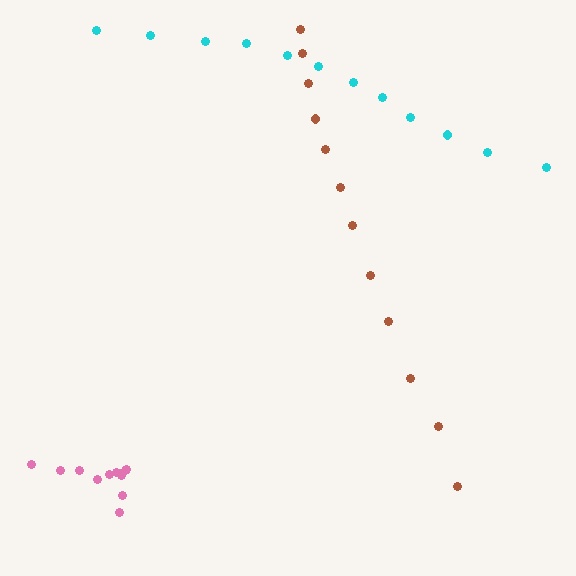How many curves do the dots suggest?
There are 3 distinct paths.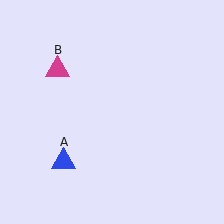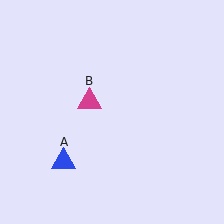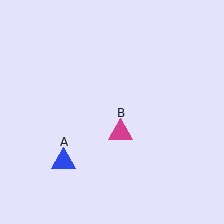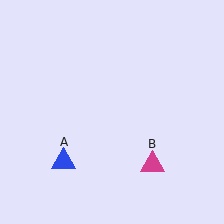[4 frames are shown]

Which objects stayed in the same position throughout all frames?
Blue triangle (object A) remained stationary.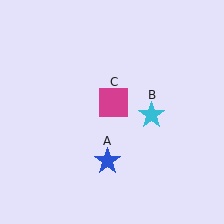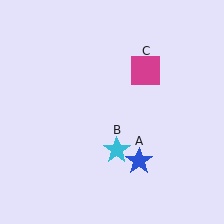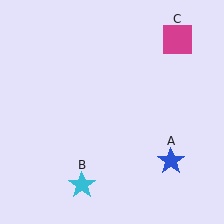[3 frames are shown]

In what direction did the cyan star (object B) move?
The cyan star (object B) moved down and to the left.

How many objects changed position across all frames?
3 objects changed position: blue star (object A), cyan star (object B), magenta square (object C).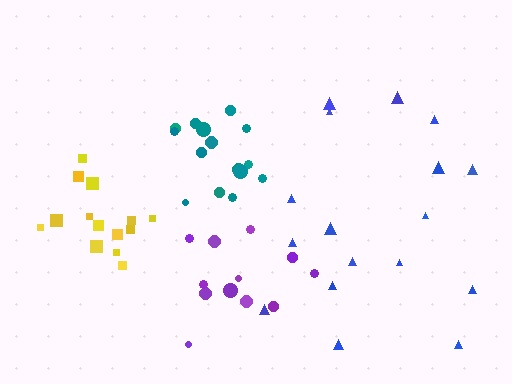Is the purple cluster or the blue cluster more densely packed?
Purple.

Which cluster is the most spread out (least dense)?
Blue.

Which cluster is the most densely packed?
Teal.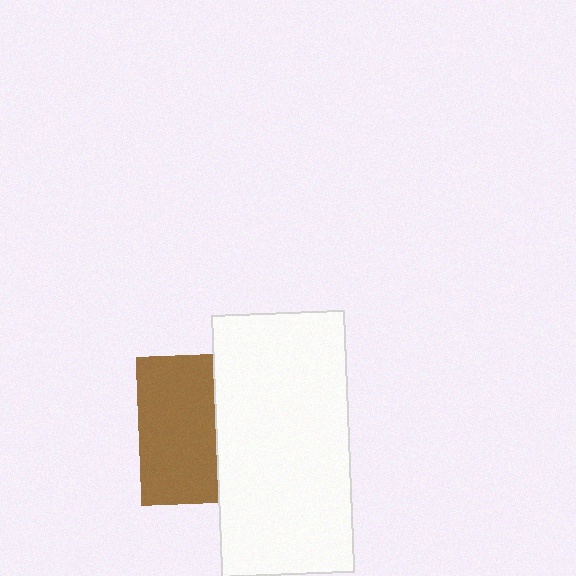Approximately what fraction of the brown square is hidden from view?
Roughly 49% of the brown square is hidden behind the white rectangle.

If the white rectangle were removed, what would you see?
You would see the complete brown square.